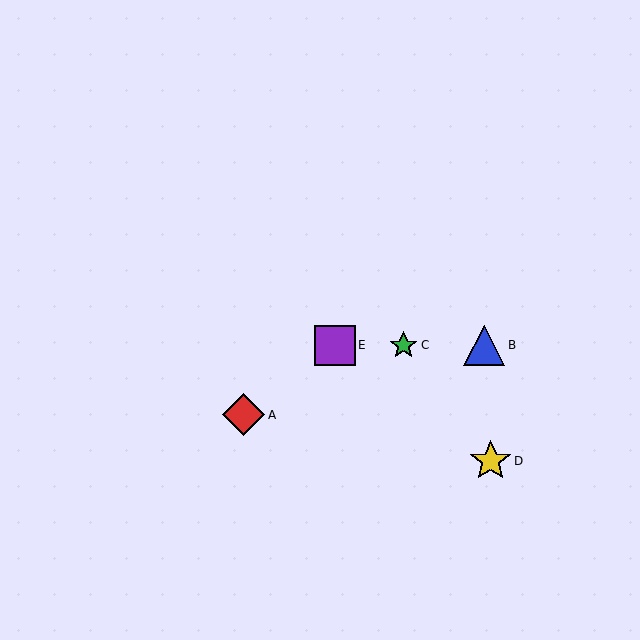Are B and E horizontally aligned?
Yes, both are at y≈345.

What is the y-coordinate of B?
Object B is at y≈345.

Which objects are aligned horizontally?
Objects B, C, E are aligned horizontally.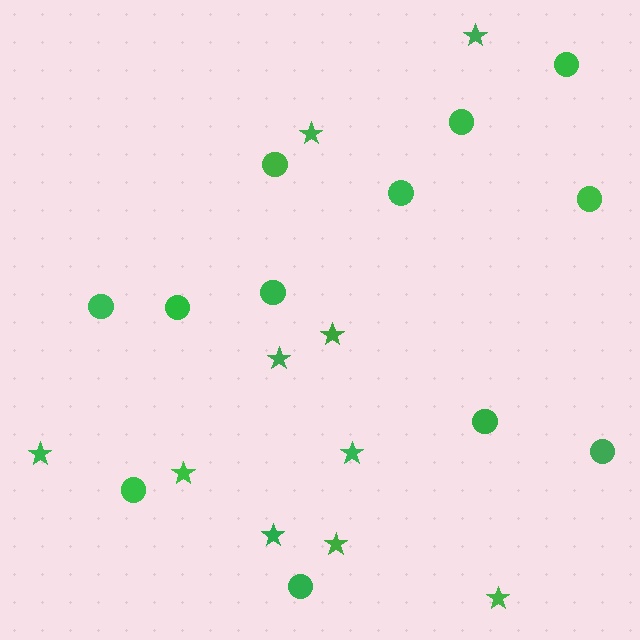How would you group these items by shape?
There are 2 groups: one group of stars (10) and one group of circles (12).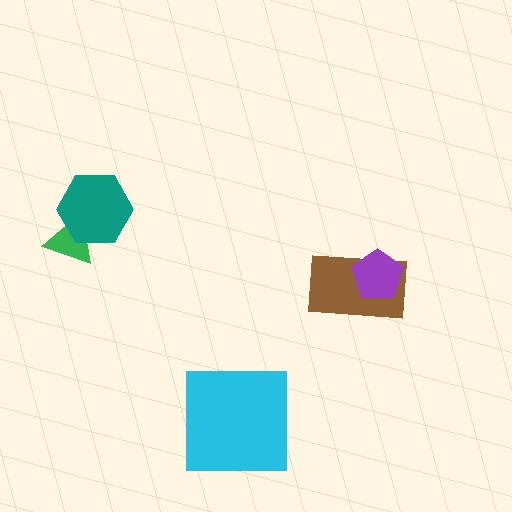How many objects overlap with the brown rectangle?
1 object overlaps with the brown rectangle.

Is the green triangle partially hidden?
Yes, it is partially covered by another shape.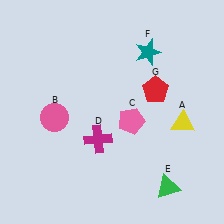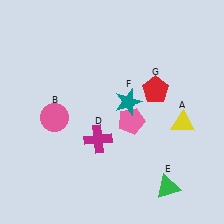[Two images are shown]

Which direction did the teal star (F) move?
The teal star (F) moved down.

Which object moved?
The teal star (F) moved down.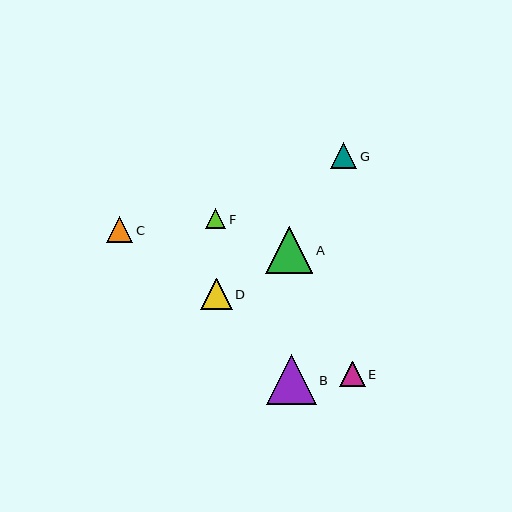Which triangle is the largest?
Triangle B is the largest with a size of approximately 50 pixels.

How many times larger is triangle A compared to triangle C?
Triangle A is approximately 1.8 times the size of triangle C.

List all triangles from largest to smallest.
From largest to smallest: B, A, D, C, G, E, F.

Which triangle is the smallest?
Triangle F is the smallest with a size of approximately 20 pixels.